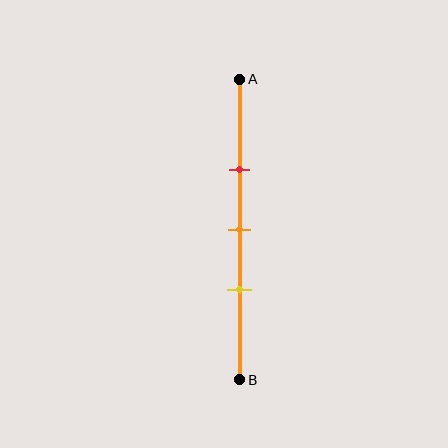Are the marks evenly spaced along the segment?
Yes, the marks are approximately evenly spaced.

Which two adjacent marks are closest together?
The orange and yellow marks are the closest adjacent pair.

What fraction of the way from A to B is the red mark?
The red mark is approximately 30% (0.3) of the way from A to B.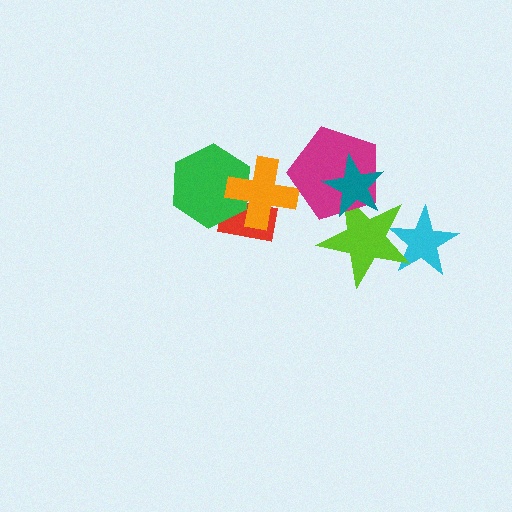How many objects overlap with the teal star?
2 objects overlap with the teal star.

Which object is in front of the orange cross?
The magenta pentagon is in front of the orange cross.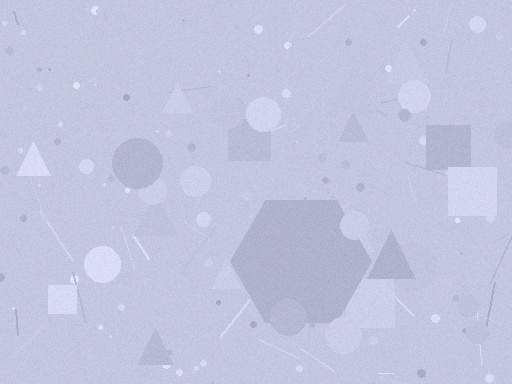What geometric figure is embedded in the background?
A hexagon is embedded in the background.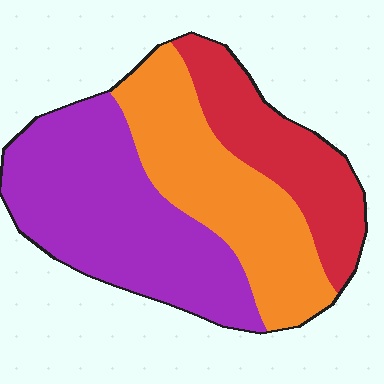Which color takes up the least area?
Red, at roughly 25%.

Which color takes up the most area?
Purple, at roughly 45%.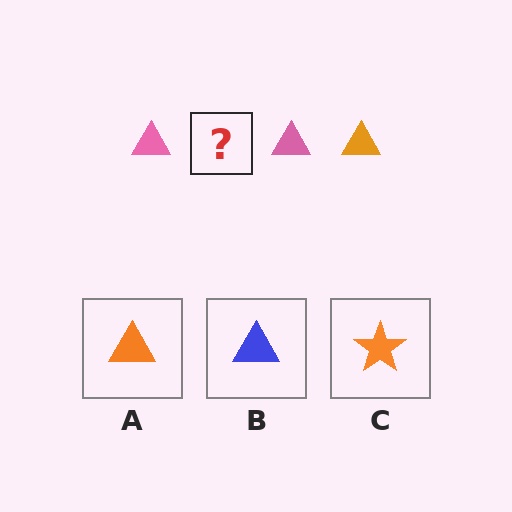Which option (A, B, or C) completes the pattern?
A.